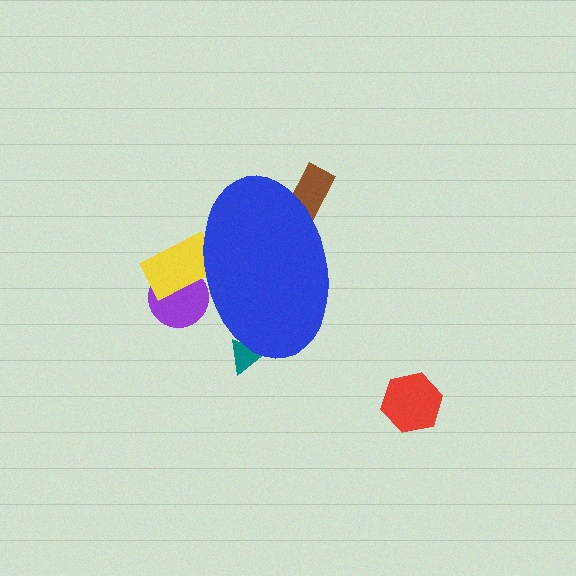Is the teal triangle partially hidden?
Yes, the teal triangle is partially hidden behind the blue ellipse.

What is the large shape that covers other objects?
A blue ellipse.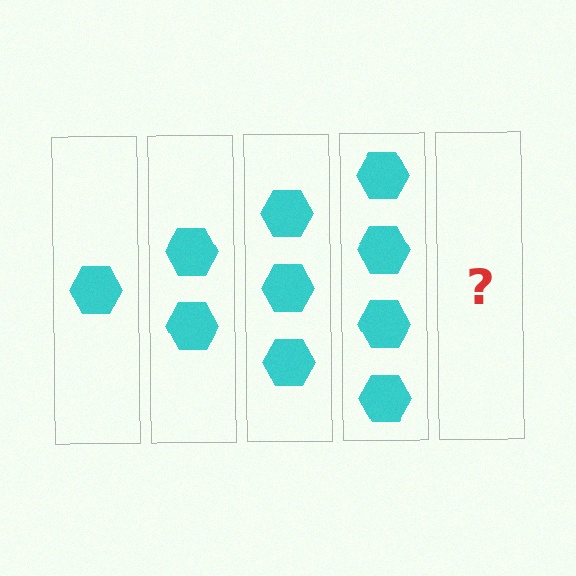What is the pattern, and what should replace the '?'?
The pattern is that each step adds one more hexagon. The '?' should be 5 hexagons.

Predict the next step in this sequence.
The next step is 5 hexagons.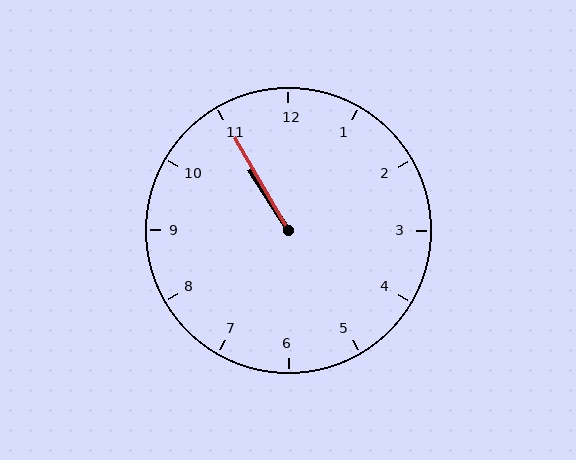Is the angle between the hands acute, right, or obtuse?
It is acute.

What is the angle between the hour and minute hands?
Approximately 2 degrees.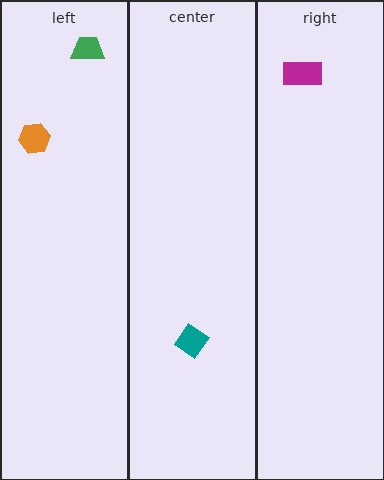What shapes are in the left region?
The orange hexagon, the green trapezoid.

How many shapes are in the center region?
1.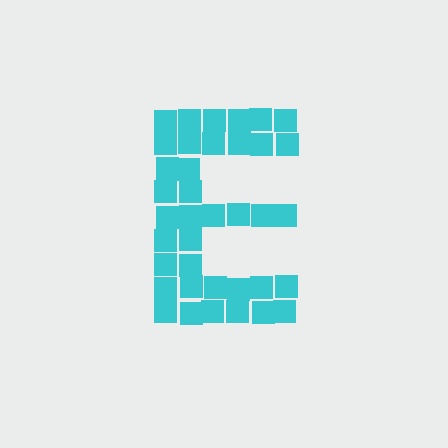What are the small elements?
The small elements are squares.